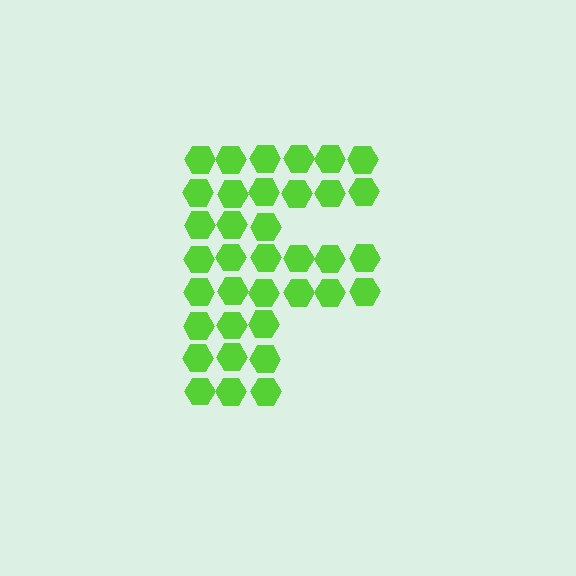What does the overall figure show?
The overall figure shows the letter F.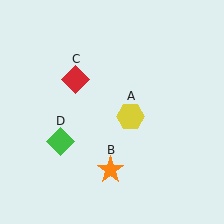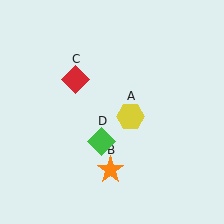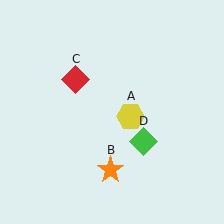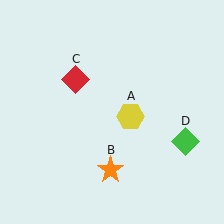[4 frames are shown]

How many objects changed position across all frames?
1 object changed position: green diamond (object D).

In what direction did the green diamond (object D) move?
The green diamond (object D) moved right.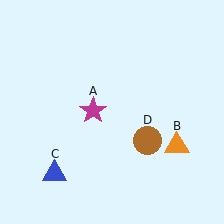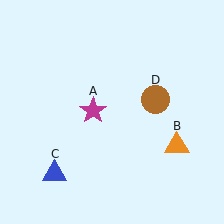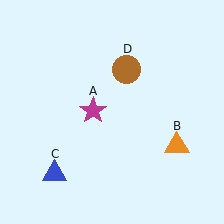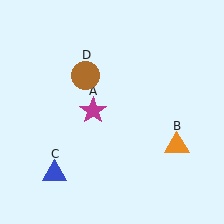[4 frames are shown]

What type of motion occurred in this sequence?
The brown circle (object D) rotated counterclockwise around the center of the scene.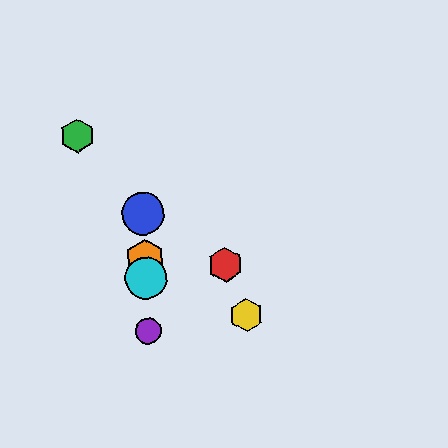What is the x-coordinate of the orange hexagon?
The orange hexagon is at x≈145.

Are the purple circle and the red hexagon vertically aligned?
No, the purple circle is at x≈148 and the red hexagon is at x≈225.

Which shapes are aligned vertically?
The blue circle, the purple circle, the orange hexagon, the cyan circle are aligned vertically.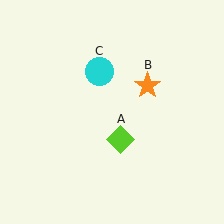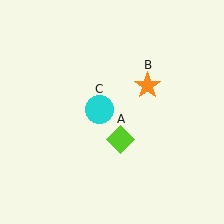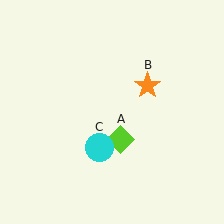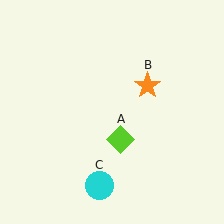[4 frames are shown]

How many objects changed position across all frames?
1 object changed position: cyan circle (object C).